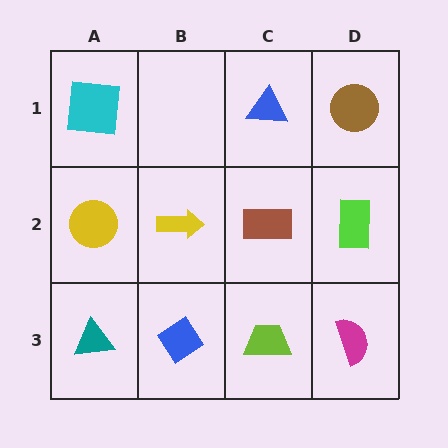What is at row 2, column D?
A lime rectangle.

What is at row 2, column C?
A brown rectangle.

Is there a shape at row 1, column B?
No, that cell is empty.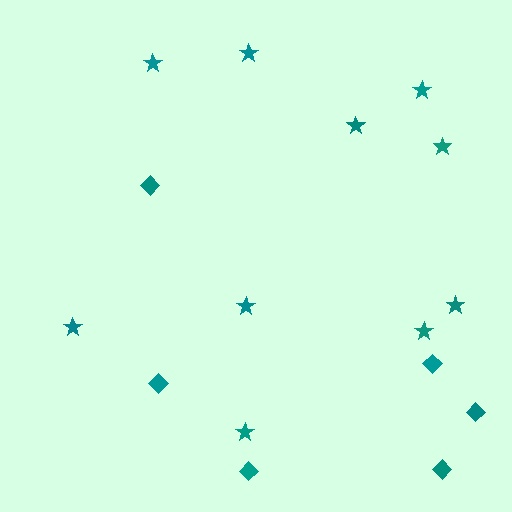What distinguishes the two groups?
There are 2 groups: one group of diamonds (6) and one group of stars (10).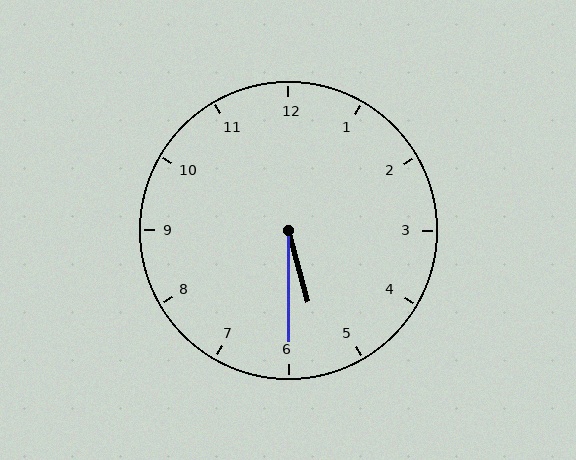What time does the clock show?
5:30.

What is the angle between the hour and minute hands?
Approximately 15 degrees.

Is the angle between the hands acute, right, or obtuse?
It is acute.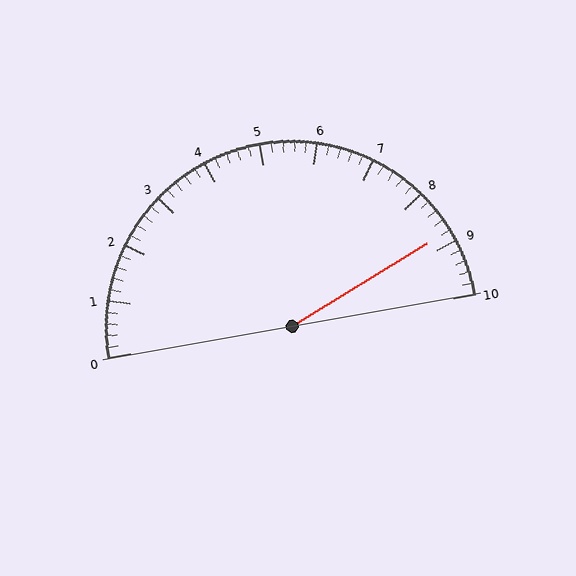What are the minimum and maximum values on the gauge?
The gauge ranges from 0 to 10.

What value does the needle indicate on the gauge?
The needle indicates approximately 8.8.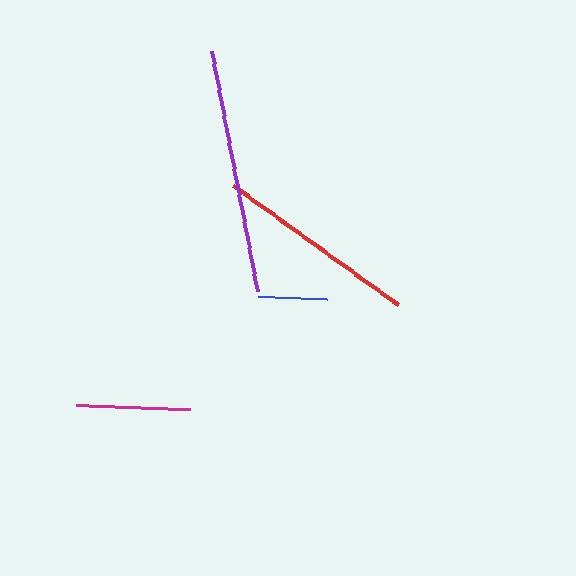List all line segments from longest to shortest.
From longest to shortest: purple, red, magenta, blue.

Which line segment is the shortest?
The blue line is the shortest at approximately 69 pixels.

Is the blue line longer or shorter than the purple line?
The purple line is longer than the blue line.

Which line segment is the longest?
The purple line is the longest at approximately 244 pixels.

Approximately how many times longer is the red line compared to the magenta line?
The red line is approximately 1.8 times the length of the magenta line.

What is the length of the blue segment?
The blue segment is approximately 69 pixels long.